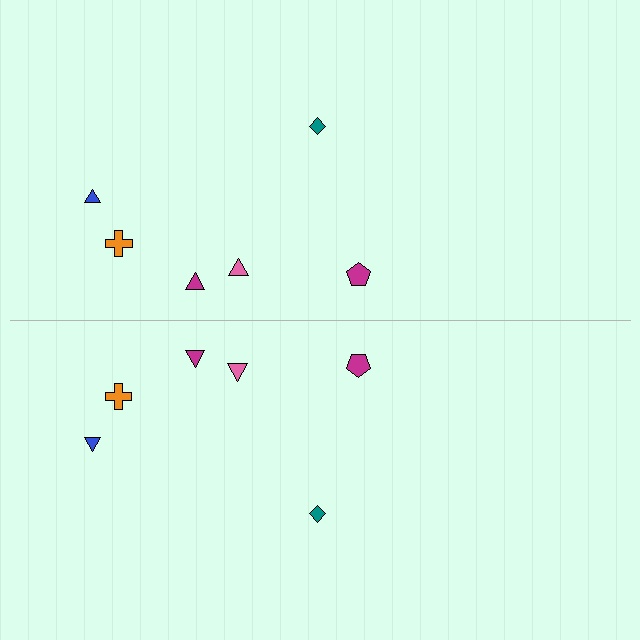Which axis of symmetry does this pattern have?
The pattern has a horizontal axis of symmetry running through the center of the image.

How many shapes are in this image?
There are 12 shapes in this image.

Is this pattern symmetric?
Yes, this pattern has bilateral (reflection) symmetry.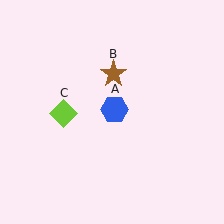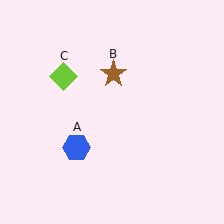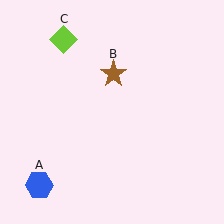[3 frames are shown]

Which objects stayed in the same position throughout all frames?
Brown star (object B) remained stationary.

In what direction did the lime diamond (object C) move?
The lime diamond (object C) moved up.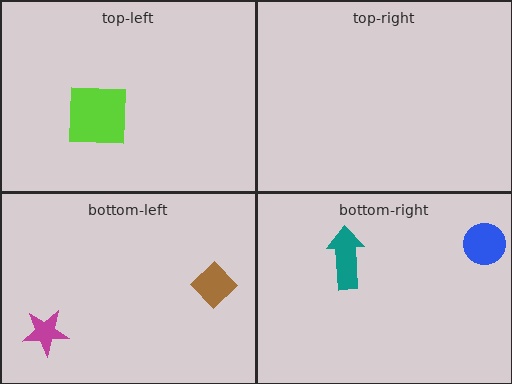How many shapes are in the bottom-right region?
2.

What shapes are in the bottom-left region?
The magenta star, the brown diamond.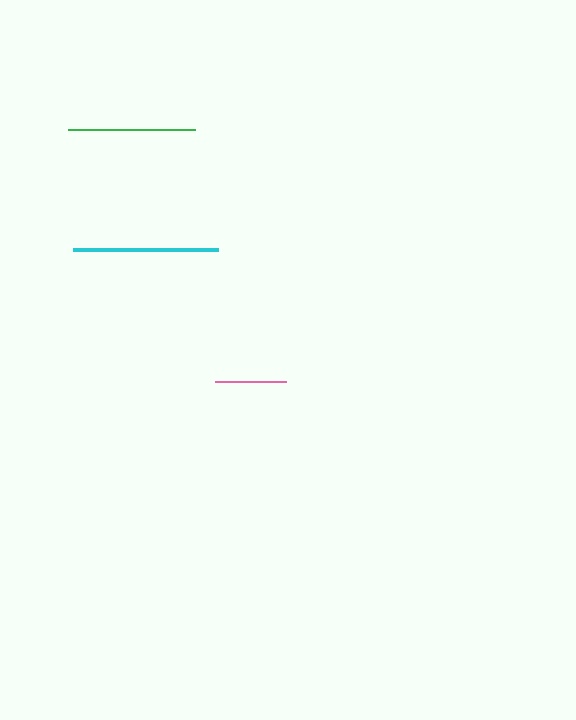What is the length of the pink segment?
The pink segment is approximately 71 pixels long.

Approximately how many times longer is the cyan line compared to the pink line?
The cyan line is approximately 2.1 times the length of the pink line.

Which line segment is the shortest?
The pink line is the shortest at approximately 71 pixels.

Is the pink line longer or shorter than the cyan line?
The cyan line is longer than the pink line.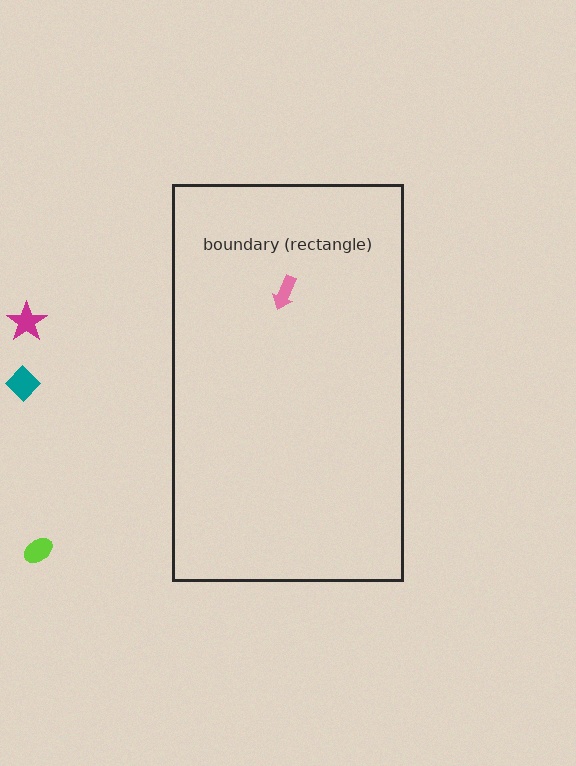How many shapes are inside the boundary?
1 inside, 3 outside.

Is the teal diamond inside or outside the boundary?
Outside.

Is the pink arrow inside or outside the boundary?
Inside.